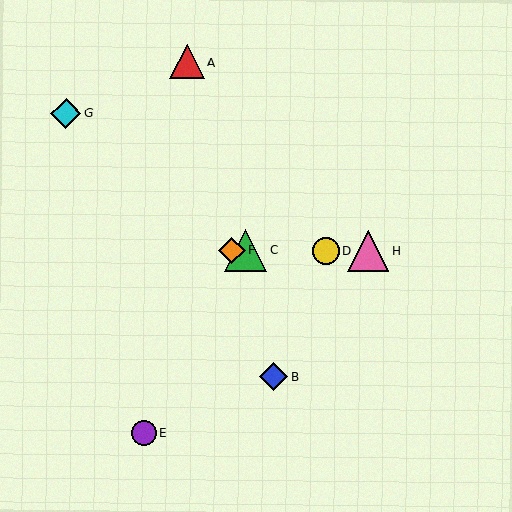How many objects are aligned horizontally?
4 objects (C, D, F, H) are aligned horizontally.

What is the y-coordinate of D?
Object D is at y≈251.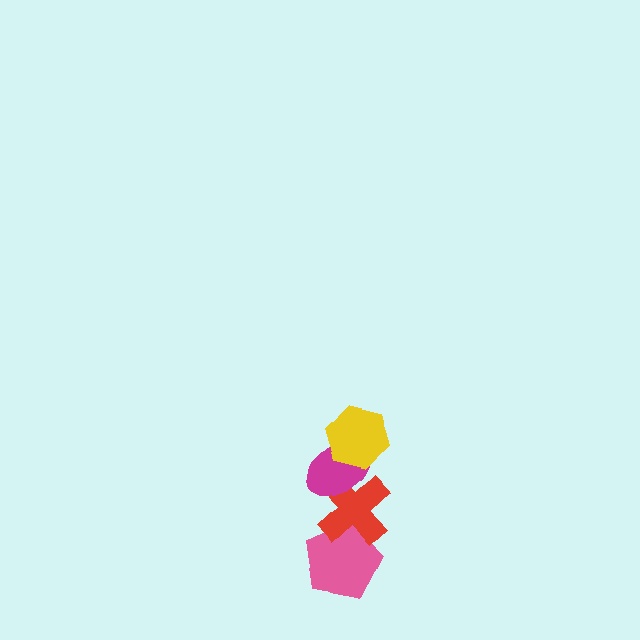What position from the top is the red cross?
The red cross is 3rd from the top.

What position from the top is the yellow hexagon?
The yellow hexagon is 1st from the top.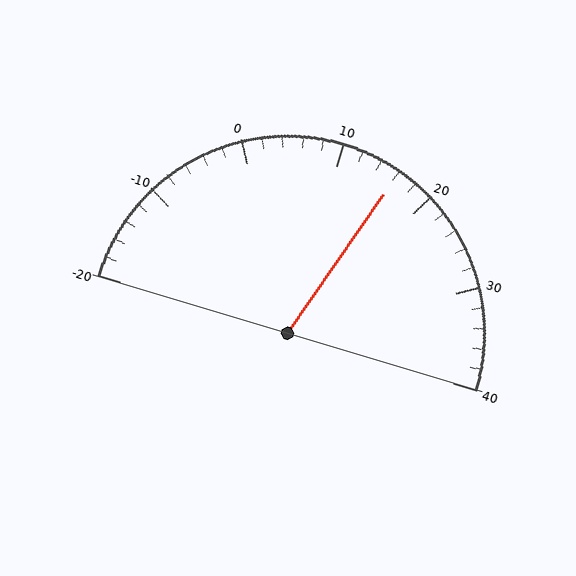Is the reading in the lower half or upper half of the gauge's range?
The reading is in the upper half of the range (-20 to 40).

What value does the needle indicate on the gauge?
The needle indicates approximately 16.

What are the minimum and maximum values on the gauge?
The gauge ranges from -20 to 40.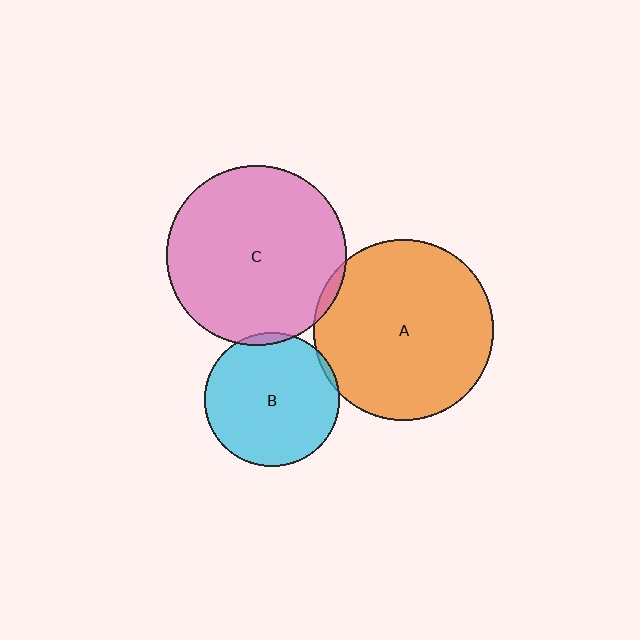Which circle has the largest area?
Circle A (orange).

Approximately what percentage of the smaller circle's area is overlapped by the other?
Approximately 5%.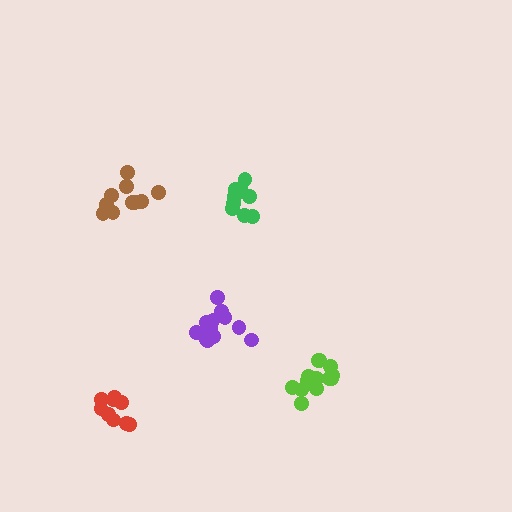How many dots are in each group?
Group 1: 10 dots, Group 2: 9 dots, Group 3: 13 dots, Group 4: 9 dots, Group 5: 13 dots (54 total).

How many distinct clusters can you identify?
There are 5 distinct clusters.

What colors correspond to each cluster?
The clusters are colored: brown, green, lime, red, purple.